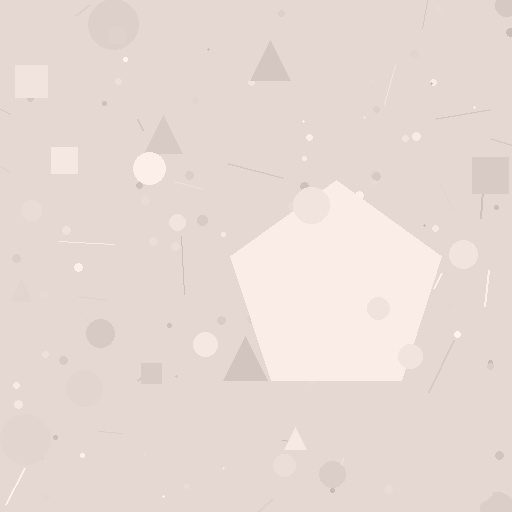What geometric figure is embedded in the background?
A pentagon is embedded in the background.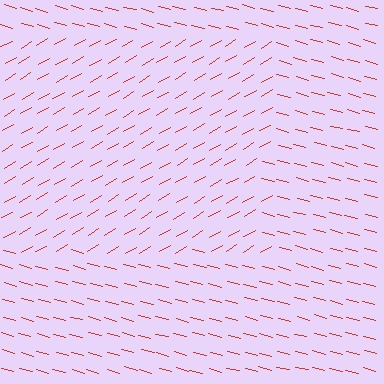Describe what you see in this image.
The image is filled with small red line segments. A rectangle region in the image has lines oriented differently from the surrounding lines, creating a visible texture boundary.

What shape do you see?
I see a rectangle.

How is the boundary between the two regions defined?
The boundary is defined purely by a change in line orientation (approximately 45 degrees difference). All lines are the same color and thickness.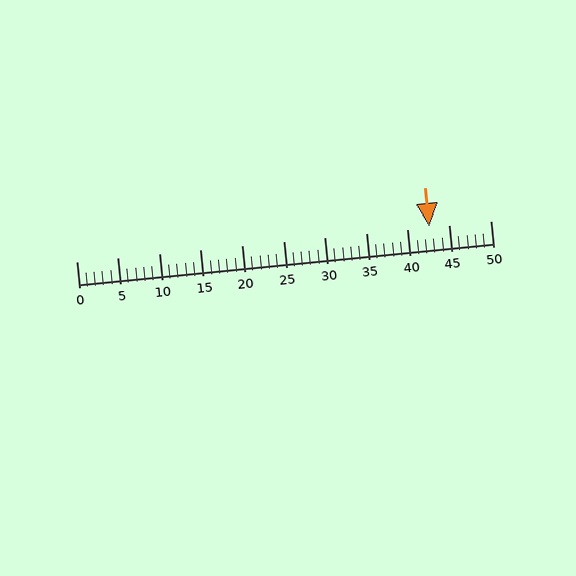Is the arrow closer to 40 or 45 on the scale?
The arrow is closer to 45.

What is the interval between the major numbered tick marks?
The major tick marks are spaced 5 units apart.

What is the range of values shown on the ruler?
The ruler shows values from 0 to 50.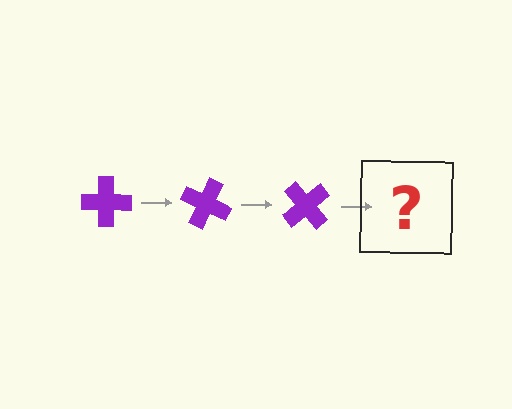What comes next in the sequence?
The next element should be a purple cross rotated 75 degrees.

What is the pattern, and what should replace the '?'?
The pattern is that the cross rotates 25 degrees each step. The '?' should be a purple cross rotated 75 degrees.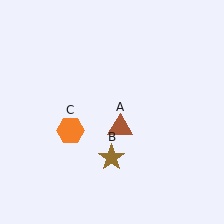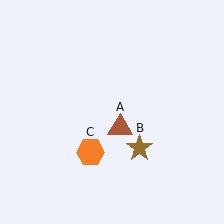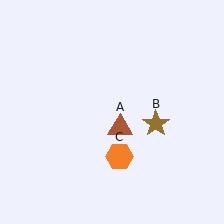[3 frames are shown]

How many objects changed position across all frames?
2 objects changed position: brown star (object B), orange hexagon (object C).